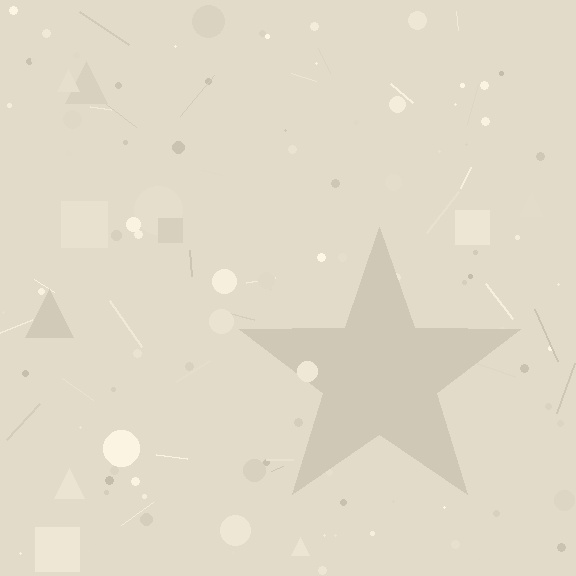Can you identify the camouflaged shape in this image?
The camouflaged shape is a star.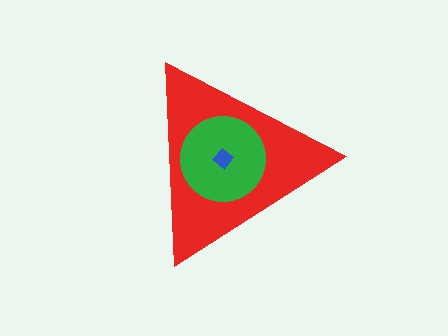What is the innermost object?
The blue diamond.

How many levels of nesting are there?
3.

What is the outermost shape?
The red triangle.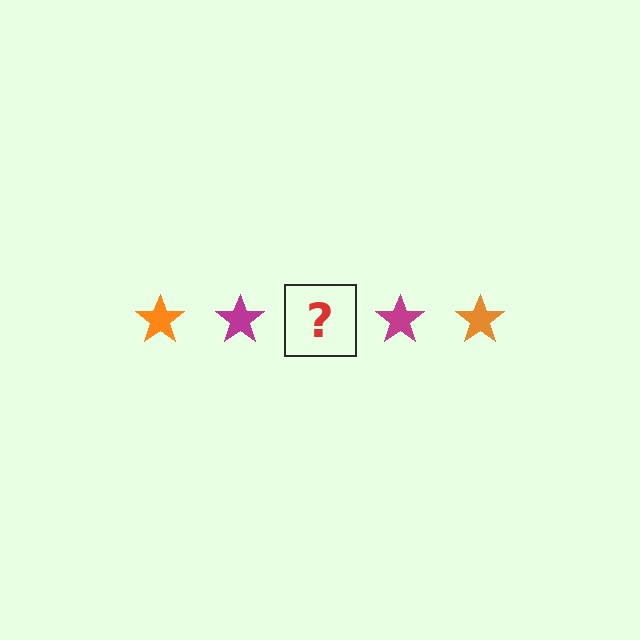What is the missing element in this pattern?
The missing element is an orange star.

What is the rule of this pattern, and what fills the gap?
The rule is that the pattern cycles through orange, magenta stars. The gap should be filled with an orange star.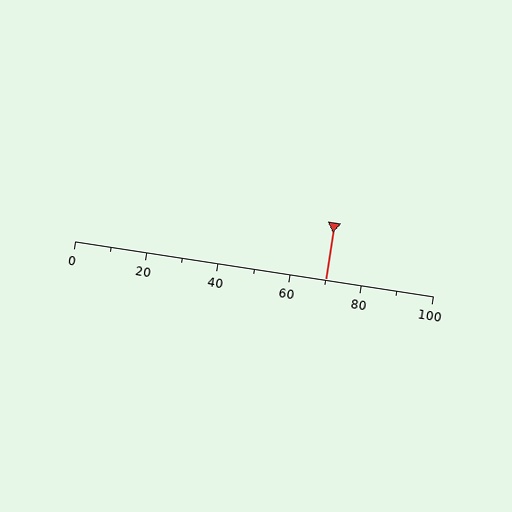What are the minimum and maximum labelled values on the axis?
The axis runs from 0 to 100.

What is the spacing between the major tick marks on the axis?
The major ticks are spaced 20 apart.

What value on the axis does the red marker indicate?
The marker indicates approximately 70.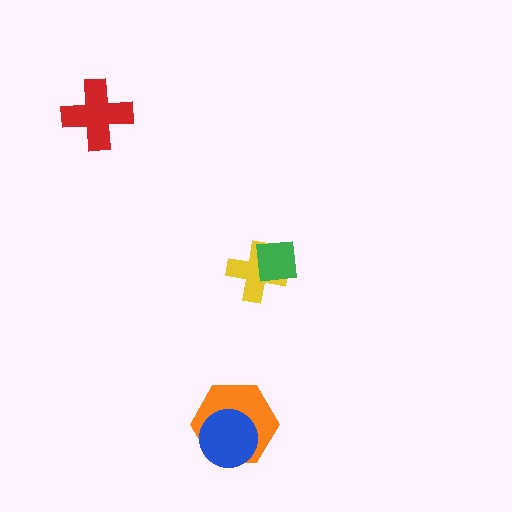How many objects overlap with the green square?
1 object overlaps with the green square.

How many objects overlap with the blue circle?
1 object overlaps with the blue circle.